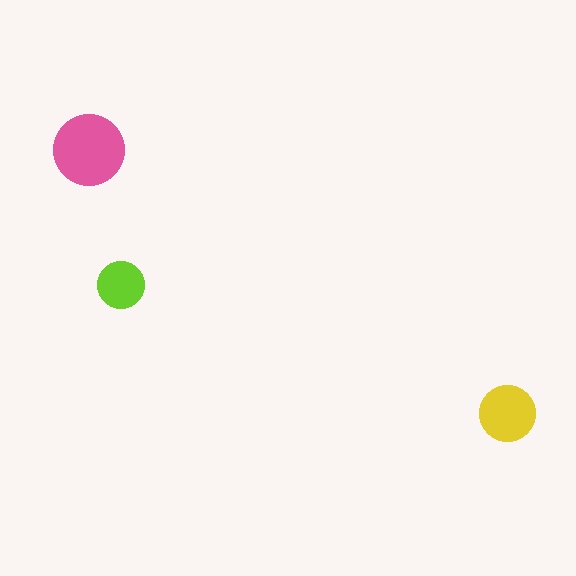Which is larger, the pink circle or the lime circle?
The pink one.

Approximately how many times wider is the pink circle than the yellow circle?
About 1.5 times wider.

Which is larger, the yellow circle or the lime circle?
The yellow one.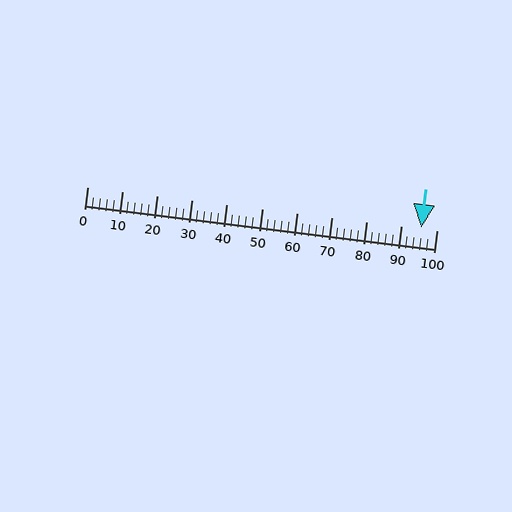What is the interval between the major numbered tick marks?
The major tick marks are spaced 10 units apart.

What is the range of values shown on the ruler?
The ruler shows values from 0 to 100.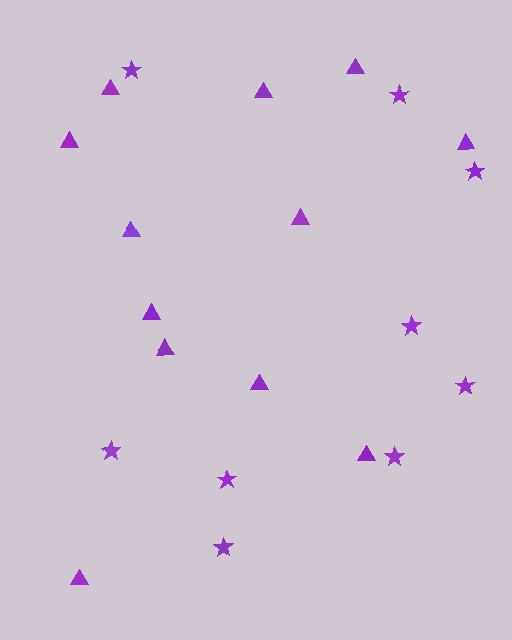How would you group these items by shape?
There are 2 groups: one group of triangles (12) and one group of stars (9).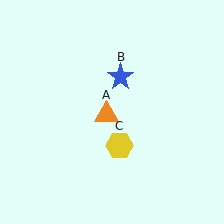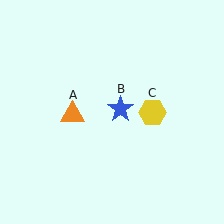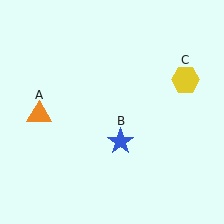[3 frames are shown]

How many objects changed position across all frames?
3 objects changed position: orange triangle (object A), blue star (object B), yellow hexagon (object C).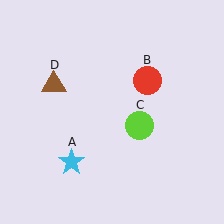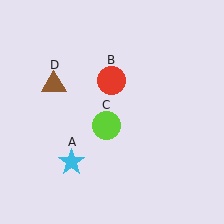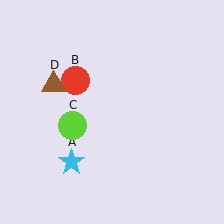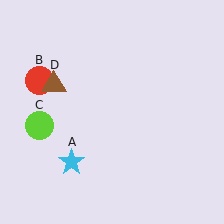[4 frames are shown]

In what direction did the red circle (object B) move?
The red circle (object B) moved left.